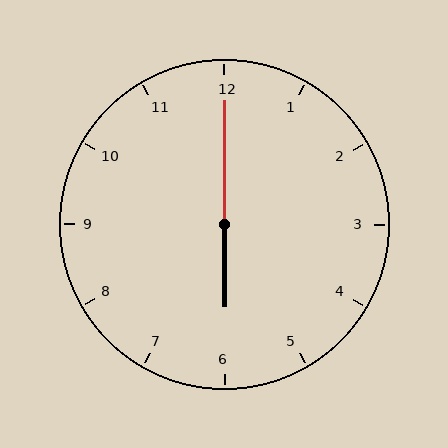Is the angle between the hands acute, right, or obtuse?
It is obtuse.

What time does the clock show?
6:00.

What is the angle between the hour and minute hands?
Approximately 180 degrees.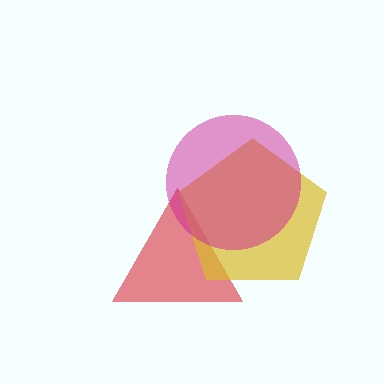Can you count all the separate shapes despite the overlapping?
Yes, there are 3 separate shapes.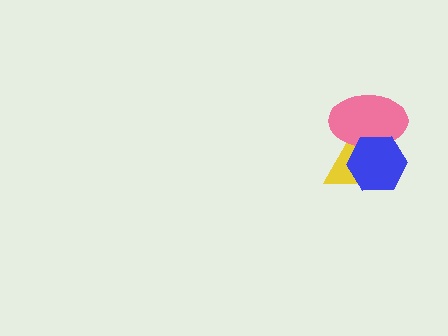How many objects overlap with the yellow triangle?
2 objects overlap with the yellow triangle.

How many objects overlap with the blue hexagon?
2 objects overlap with the blue hexagon.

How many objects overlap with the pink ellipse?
2 objects overlap with the pink ellipse.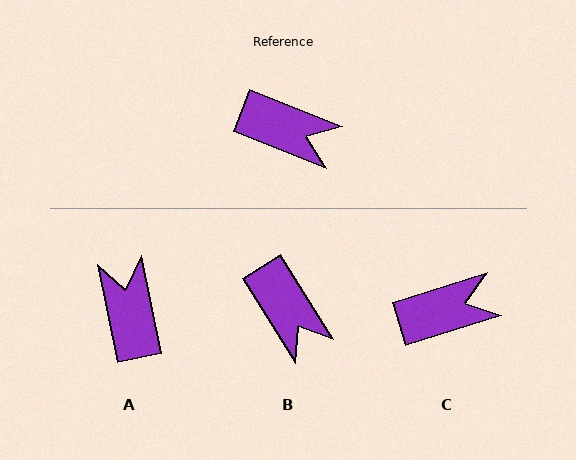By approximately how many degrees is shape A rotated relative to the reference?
Approximately 123 degrees counter-clockwise.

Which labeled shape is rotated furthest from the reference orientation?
A, about 123 degrees away.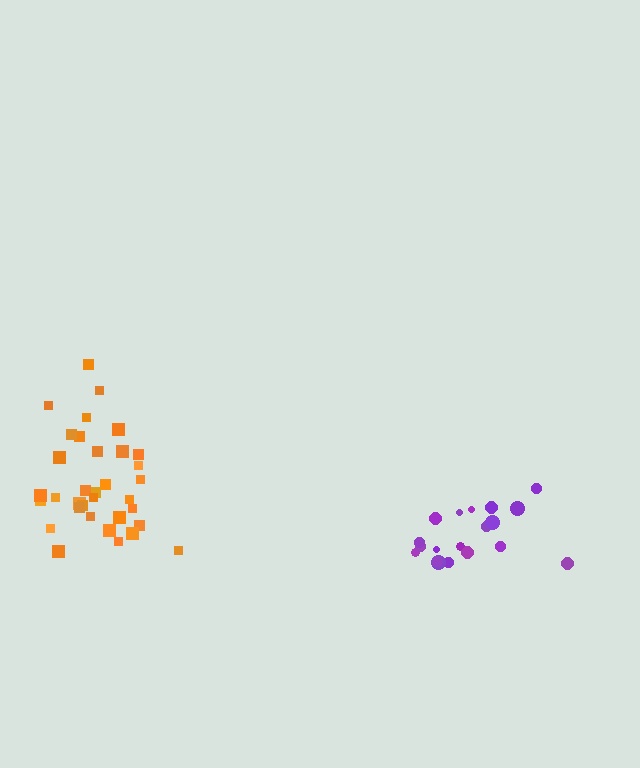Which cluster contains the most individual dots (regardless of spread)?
Orange (34).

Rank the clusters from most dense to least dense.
purple, orange.